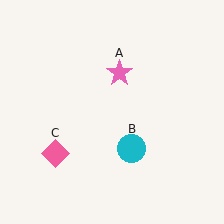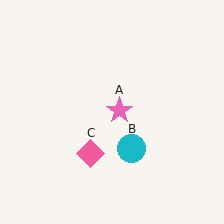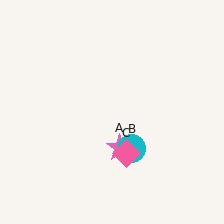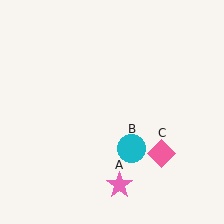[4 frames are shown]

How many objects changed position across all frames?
2 objects changed position: pink star (object A), pink diamond (object C).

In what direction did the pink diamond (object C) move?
The pink diamond (object C) moved right.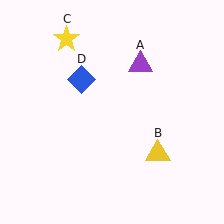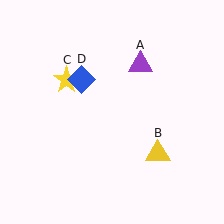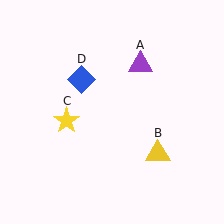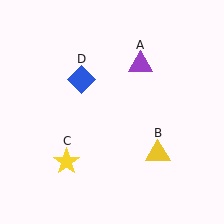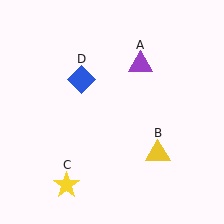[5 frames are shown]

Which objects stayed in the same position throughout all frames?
Purple triangle (object A) and yellow triangle (object B) and blue diamond (object D) remained stationary.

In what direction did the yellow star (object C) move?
The yellow star (object C) moved down.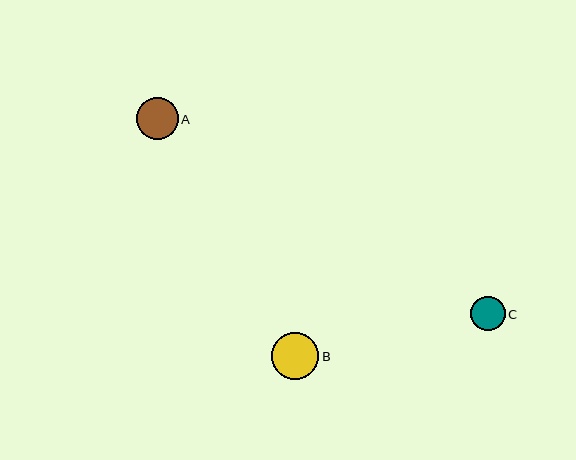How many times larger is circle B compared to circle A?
Circle B is approximately 1.1 times the size of circle A.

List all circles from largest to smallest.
From largest to smallest: B, A, C.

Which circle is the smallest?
Circle C is the smallest with a size of approximately 35 pixels.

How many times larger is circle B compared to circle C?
Circle B is approximately 1.4 times the size of circle C.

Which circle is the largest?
Circle B is the largest with a size of approximately 47 pixels.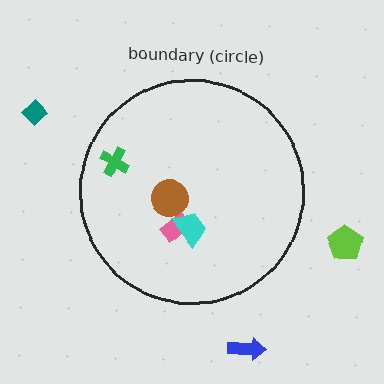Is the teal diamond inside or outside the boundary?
Outside.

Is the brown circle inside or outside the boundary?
Inside.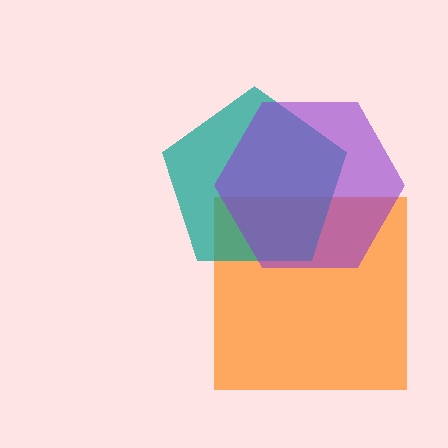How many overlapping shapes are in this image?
There are 3 overlapping shapes in the image.